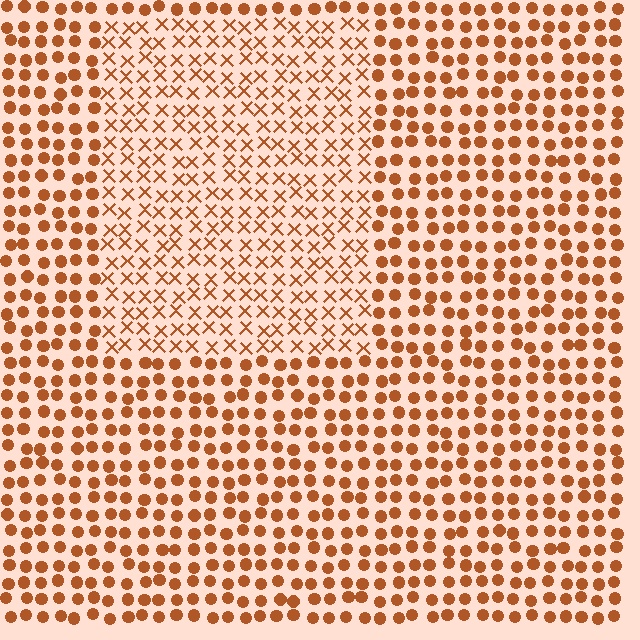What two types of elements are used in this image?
The image uses X marks inside the rectangle region and circles outside it.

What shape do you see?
I see a rectangle.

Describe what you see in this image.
The image is filled with small brown elements arranged in a uniform grid. A rectangle-shaped region contains X marks, while the surrounding area contains circles. The boundary is defined purely by the change in element shape.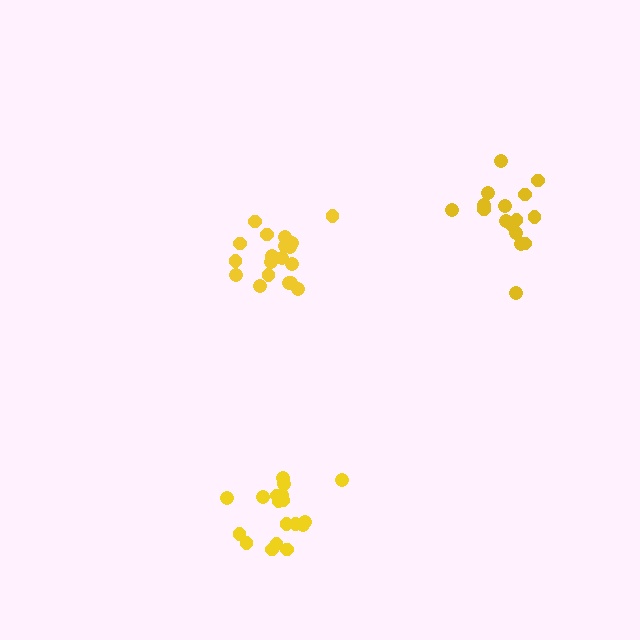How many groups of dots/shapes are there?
There are 3 groups.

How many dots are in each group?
Group 1: 19 dots, Group 2: 18 dots, Group 3: 16 dots (53 total).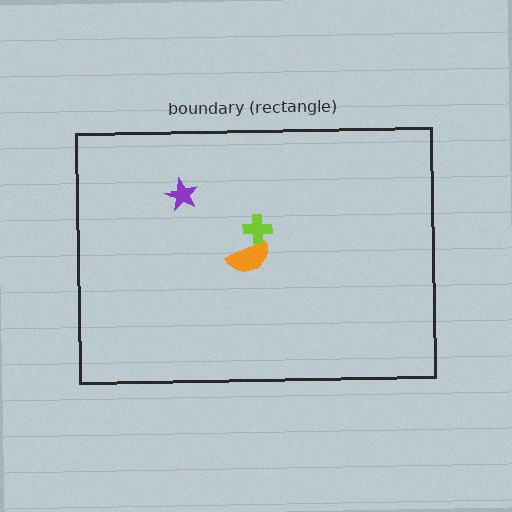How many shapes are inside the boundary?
3 inside, 0 outside.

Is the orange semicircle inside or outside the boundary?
Inside.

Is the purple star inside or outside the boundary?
Inside.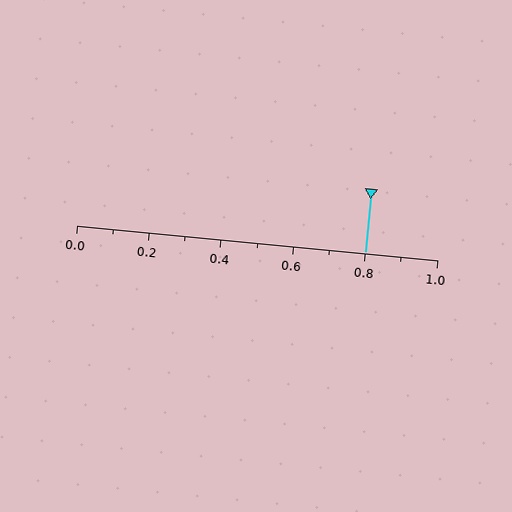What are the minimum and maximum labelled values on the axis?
The axis runs from 0.0 to 1.0.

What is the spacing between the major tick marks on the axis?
The major ticks are spaced 0.2 apart.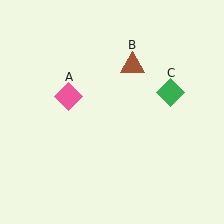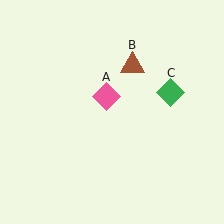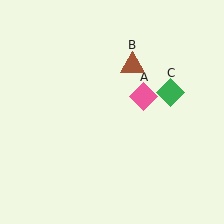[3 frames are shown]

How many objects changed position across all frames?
1 object changed position: pink diamond (object A).